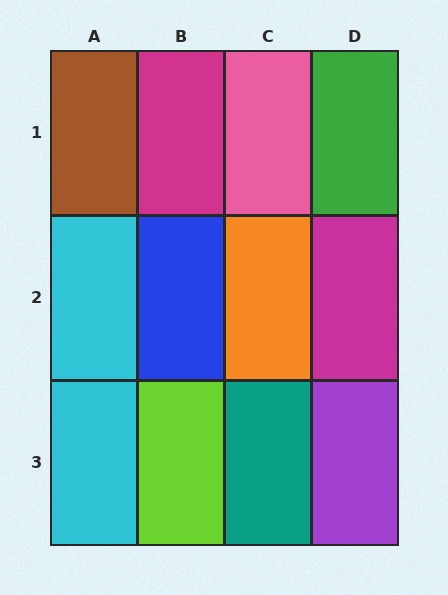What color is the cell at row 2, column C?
Orange.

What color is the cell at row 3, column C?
Teal.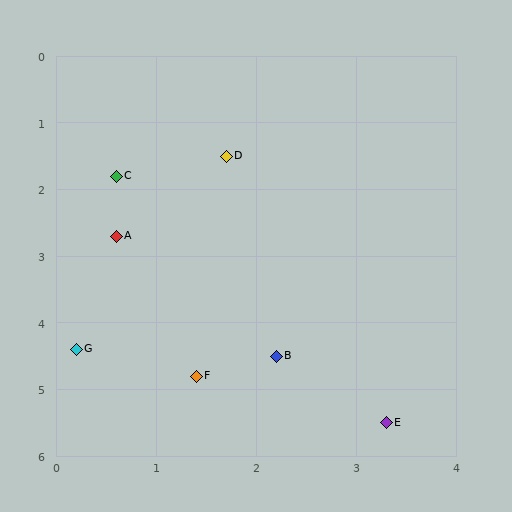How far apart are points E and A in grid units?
Points E and A are about 3.9 grid units apart.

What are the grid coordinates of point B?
Point B is at approximately (2.2, 4.5).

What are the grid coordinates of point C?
Point C is at approximately (0.6, 1.8).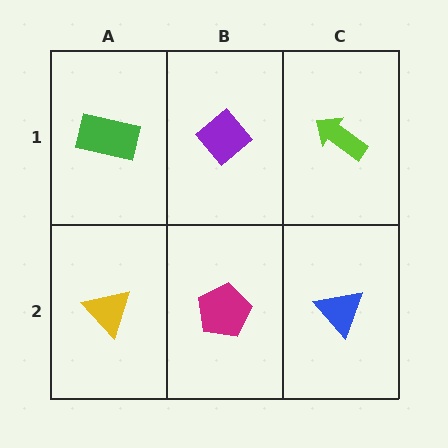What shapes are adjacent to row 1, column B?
A magenta pentagon (row 2, column B), a green rectangle (row 1, column A), a lime arrow (row 1, column C).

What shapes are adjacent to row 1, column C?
A blue triangle (row 2, column C), a purple diamond (row 1, column B).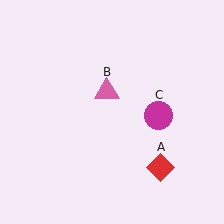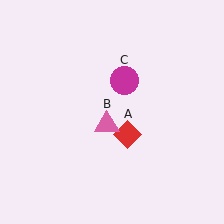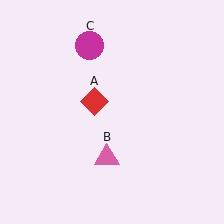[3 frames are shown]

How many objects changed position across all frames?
3 objects changed position: red diamond (object A), pink triangle (object B), magenta circle (object C).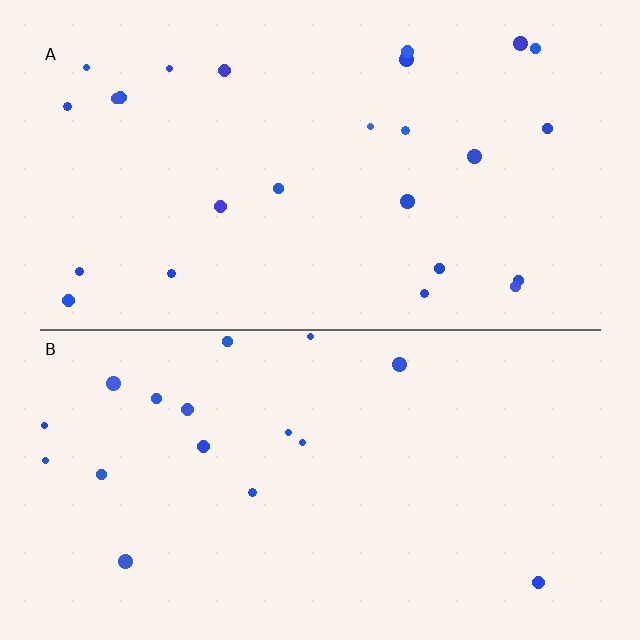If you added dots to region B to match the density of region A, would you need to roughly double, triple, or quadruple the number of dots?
Approximately double.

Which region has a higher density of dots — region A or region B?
A (the top).